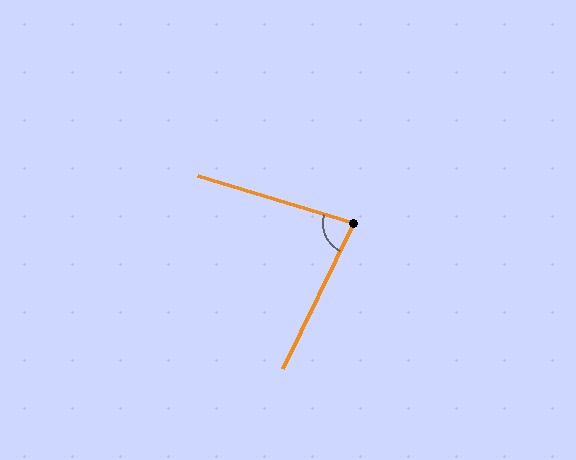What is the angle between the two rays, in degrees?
Approximately 81 degrees.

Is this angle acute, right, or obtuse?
It is acute.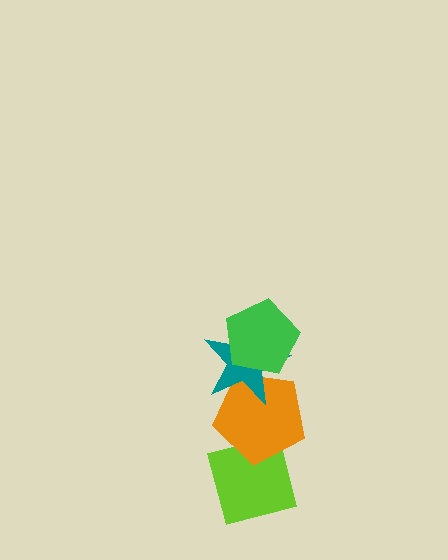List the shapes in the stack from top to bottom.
From top to bottom: the green pentagon, the teal star, the orange pentagon, the lime square.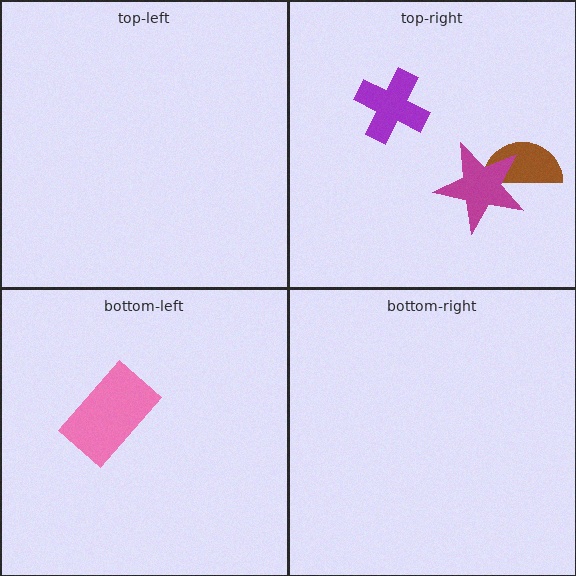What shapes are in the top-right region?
The brown semicircle, the purple cross, the magenta star.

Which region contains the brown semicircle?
The top-right region.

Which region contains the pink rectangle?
The bottom-left region.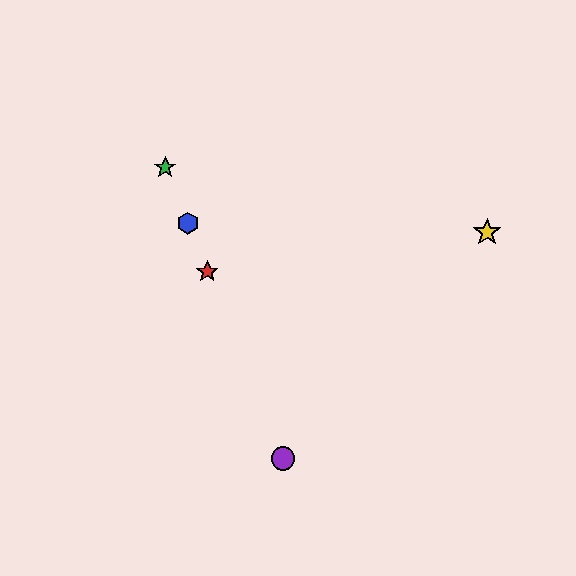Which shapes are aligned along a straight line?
The red star, the blue hexagon, the green star, the purple circle are aligned along a straight line.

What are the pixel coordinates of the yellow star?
The yellow star is at (487, 232).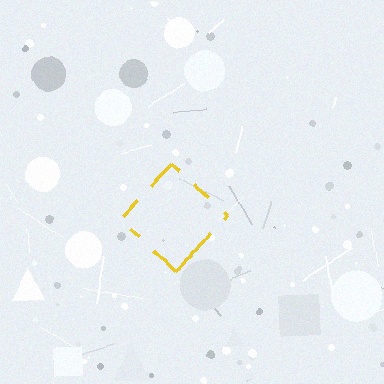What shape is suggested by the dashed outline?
The dashed outline suggests a diamond.